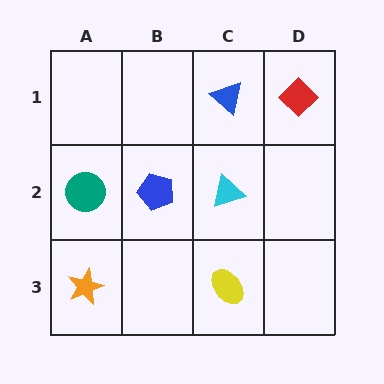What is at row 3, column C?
A yellow ellipse.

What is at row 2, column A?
A teal circle.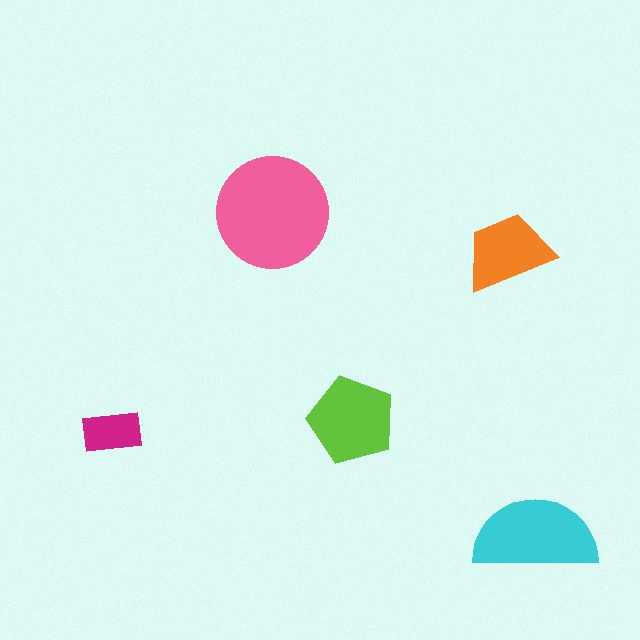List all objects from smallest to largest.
The magenta rectangle, the orange trapezoid, the lime pentagon, the cyan semicircle, the pink circle.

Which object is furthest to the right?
The cyan semicircle is rightmost.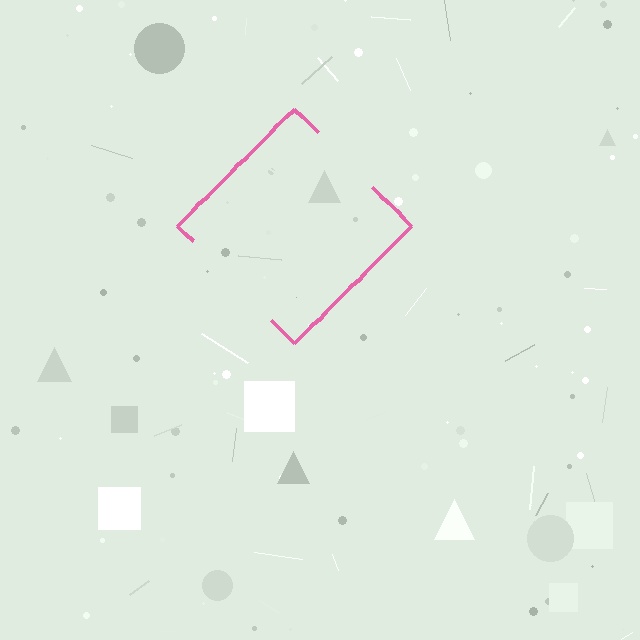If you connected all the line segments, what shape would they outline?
They would outline a diamond.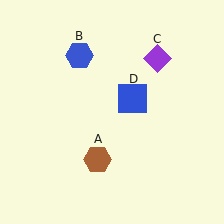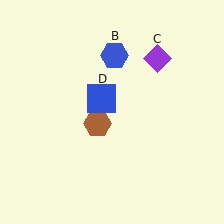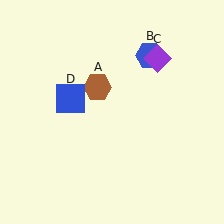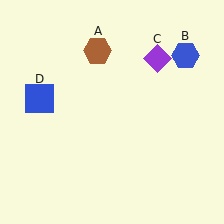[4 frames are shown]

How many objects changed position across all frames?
3 objects changed position: brown hexagon (object A), blue hexagon (object B), blue square (object D).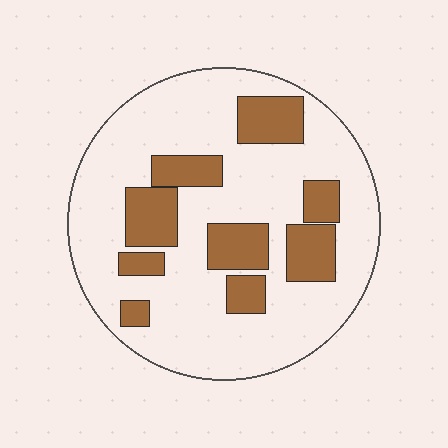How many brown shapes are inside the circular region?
9.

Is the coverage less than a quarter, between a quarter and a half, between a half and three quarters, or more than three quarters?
Between a quarter and a half.